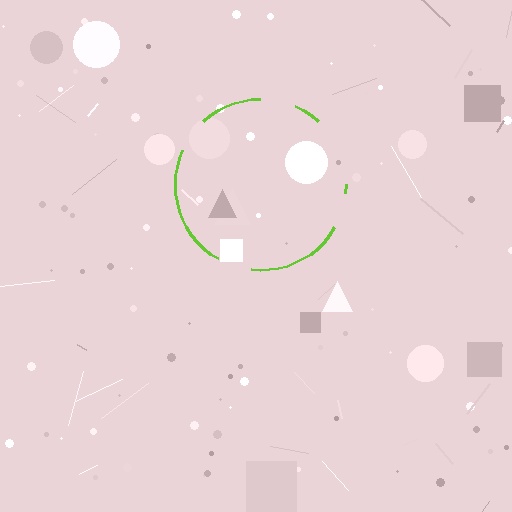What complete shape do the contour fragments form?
The contour fragments form a circle.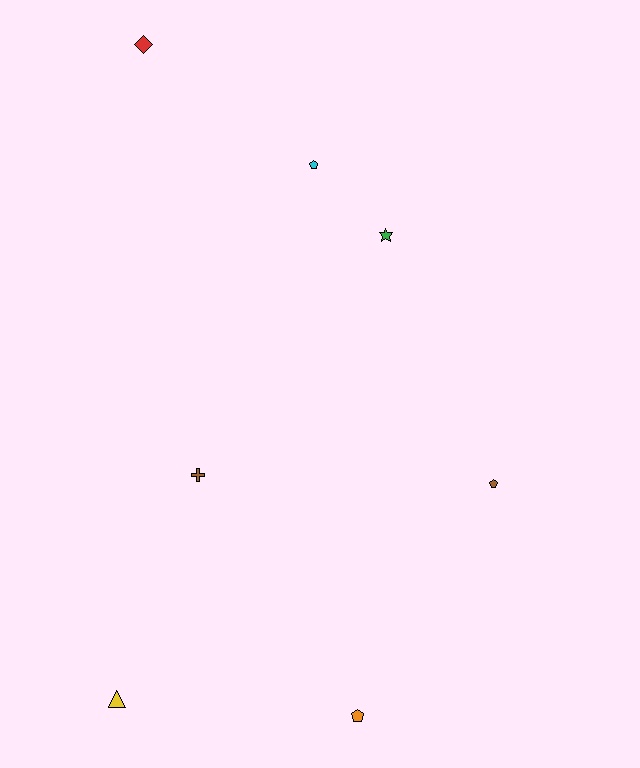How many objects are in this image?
There are 7 objects.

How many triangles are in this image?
There is 1 triangle.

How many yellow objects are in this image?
There is 1 yellow object.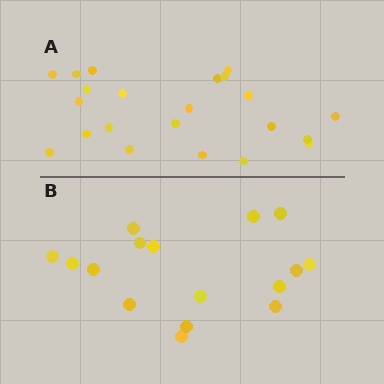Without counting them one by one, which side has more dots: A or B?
Region A (the top region) has more dots.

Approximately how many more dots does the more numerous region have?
Region A has about 6 more dots than region B.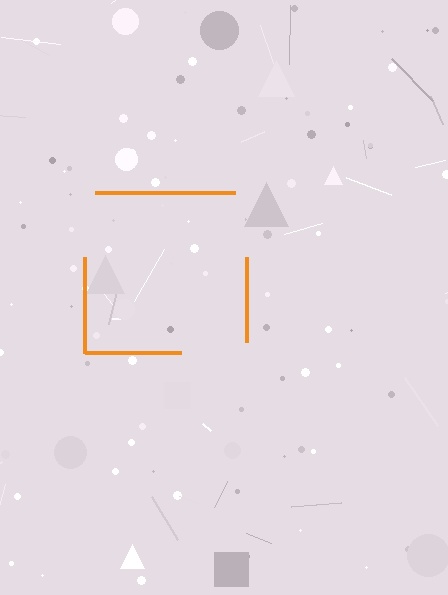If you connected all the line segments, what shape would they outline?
They would outline a square.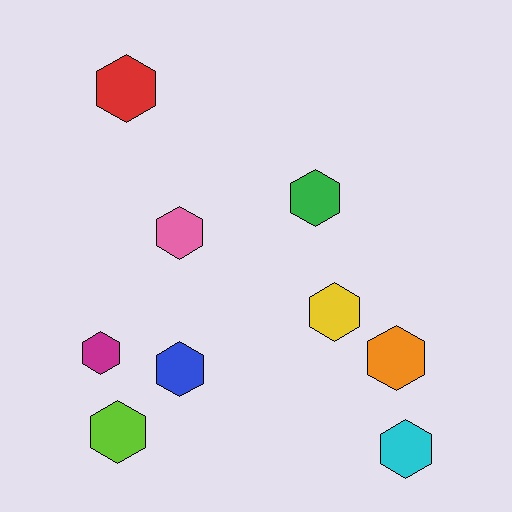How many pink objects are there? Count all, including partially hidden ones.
There is 1 pink object.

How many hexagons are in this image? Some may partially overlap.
There are 9 hexagons.